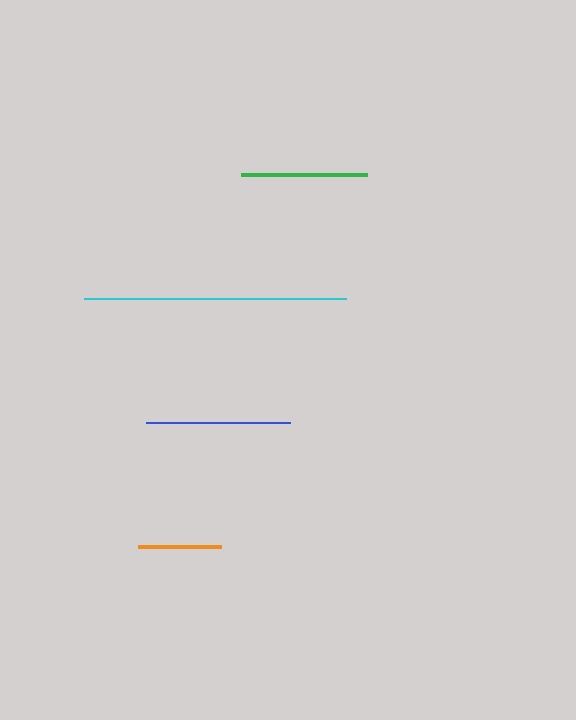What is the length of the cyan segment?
The cyan segment is approximately 262 pixels long.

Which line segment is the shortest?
The orange line is the shortest at approximately 84 pixels.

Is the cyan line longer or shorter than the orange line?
The cyan line is longer than the orange line.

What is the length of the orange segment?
The orange segment is approximately 84 pixels long.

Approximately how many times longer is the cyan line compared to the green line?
The cyan line is approximately 2.1 times the length of the green line.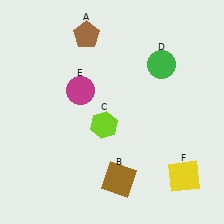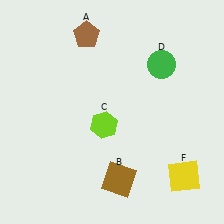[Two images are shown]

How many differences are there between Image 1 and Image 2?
There is 1 difference between the two images.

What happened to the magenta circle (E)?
The magenta circle (E) was removed in Image 2. It was in the top-left area of Image 1.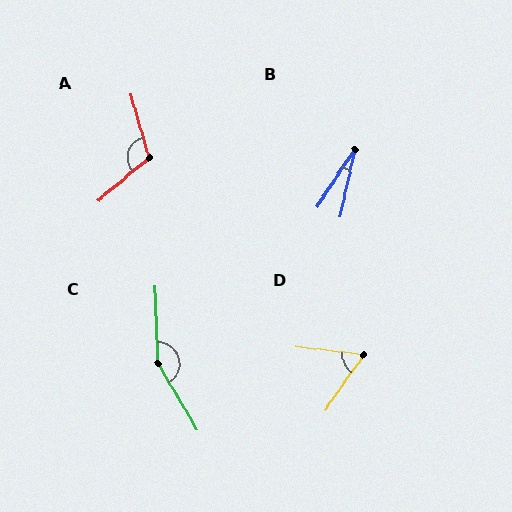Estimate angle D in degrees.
Approximately 62 degrees.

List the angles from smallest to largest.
B (21°), D (62°), A (114°), C (151°).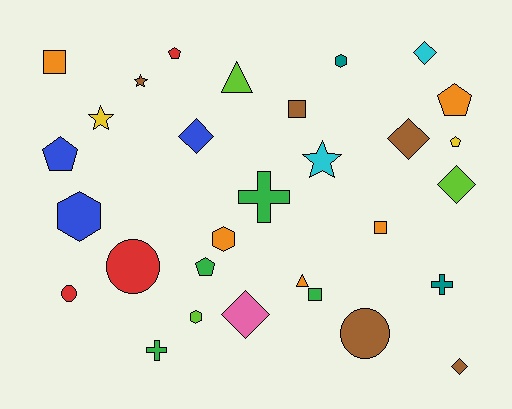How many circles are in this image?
There are 3 circles.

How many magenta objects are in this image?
There are no magenta objects.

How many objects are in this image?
There are 30 objects.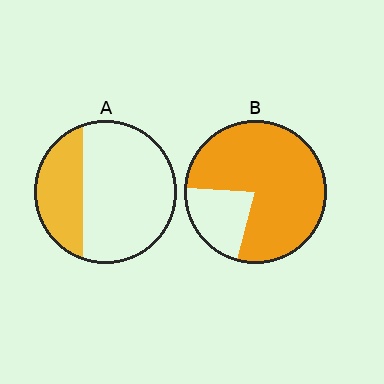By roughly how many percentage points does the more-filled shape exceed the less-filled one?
By roughly 50 percentage points (B over A).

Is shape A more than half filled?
No.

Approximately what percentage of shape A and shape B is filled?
A is approximately 30% and B is approximately 80%.